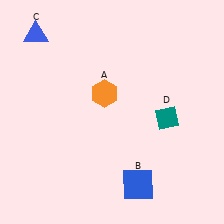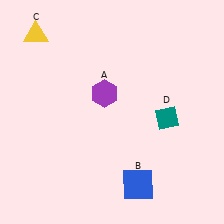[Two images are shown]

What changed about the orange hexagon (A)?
In Image 1, A is orange. In Image 2, it changed to purple.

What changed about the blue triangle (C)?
In Image 1, C is blue. In Image 2, it changed to yellow.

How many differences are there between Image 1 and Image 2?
There are 2 differences between the two images.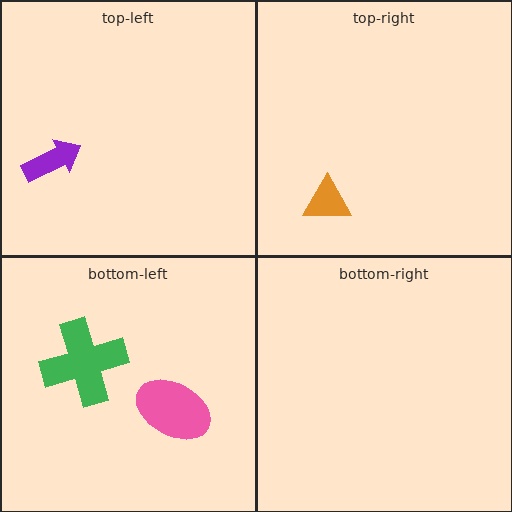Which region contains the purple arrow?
The top-left region.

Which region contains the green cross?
The bottom-left region.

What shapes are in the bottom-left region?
The pink ellipse, the green cross.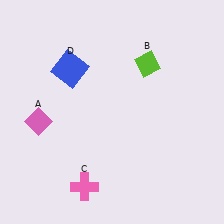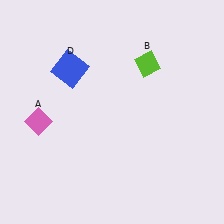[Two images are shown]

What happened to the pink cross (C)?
The pink cross (C) was removed in Image 2. It was in the bottom-left area of Image 1.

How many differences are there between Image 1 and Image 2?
There is 1 difference between the two images.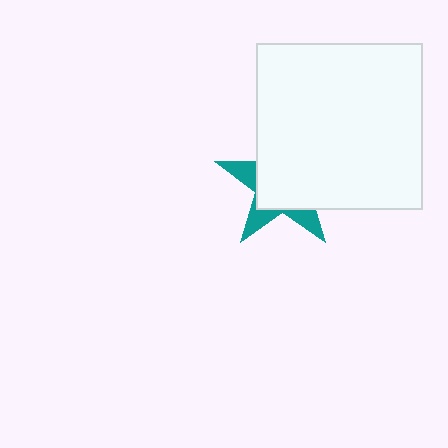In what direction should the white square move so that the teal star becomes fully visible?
The white square should move toward the upper-right. That is the shortest direction to clear the overlap and leave the teal star fully visible.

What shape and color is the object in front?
The object in front is a white square.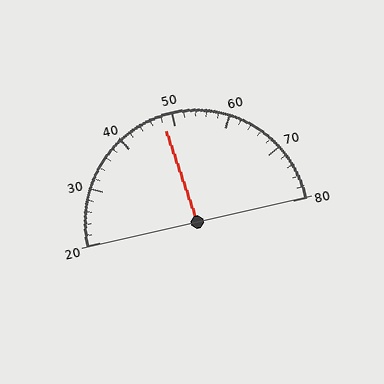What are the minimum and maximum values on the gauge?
The gauge ranges from 20 to 80.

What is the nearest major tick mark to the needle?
The nearest major tick mark is 50.